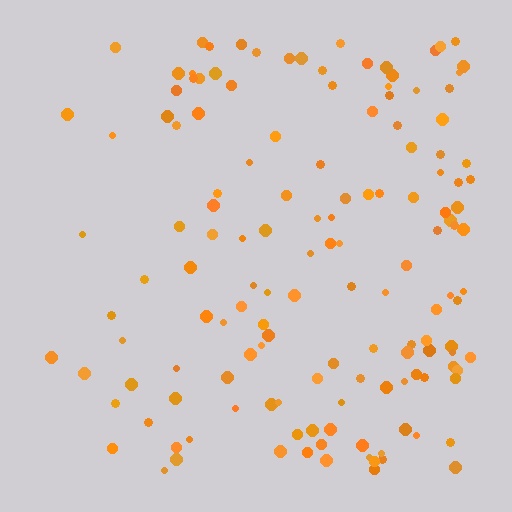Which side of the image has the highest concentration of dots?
The right.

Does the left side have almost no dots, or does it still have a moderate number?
Still a moderate number, just noticeably fewer than the right.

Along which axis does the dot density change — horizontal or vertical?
Horizontal.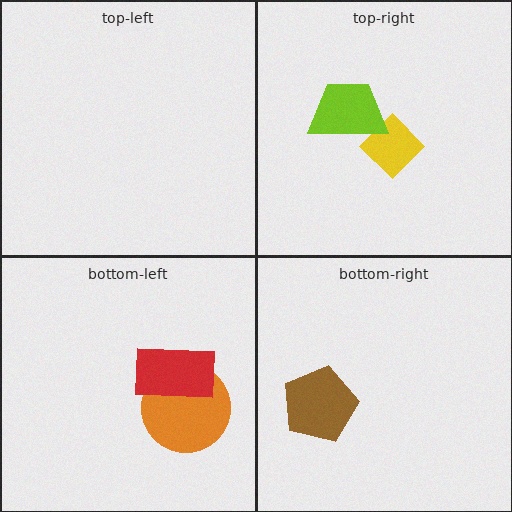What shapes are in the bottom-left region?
The orange circle, the red rectangle.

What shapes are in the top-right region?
The yellow diamond, the lime trapezoid.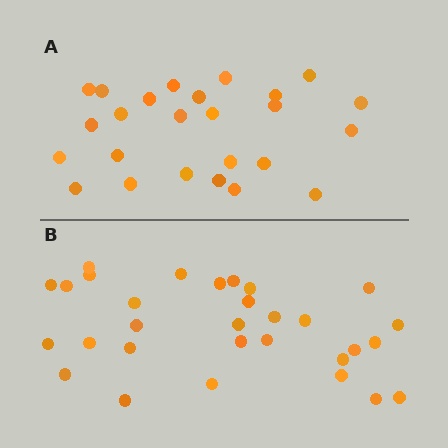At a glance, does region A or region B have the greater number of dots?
Region B (the bottom region) has more dots.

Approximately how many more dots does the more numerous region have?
Region B has about 5 more dots than region A.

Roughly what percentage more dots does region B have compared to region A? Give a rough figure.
About 20% more.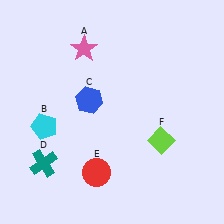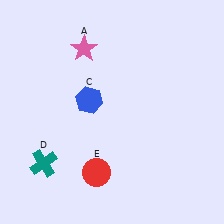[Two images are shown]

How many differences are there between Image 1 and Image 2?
There are 2 differences between the two images.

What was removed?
The cyan pentagon (B), the lime diamond (F) were removed in Image 2.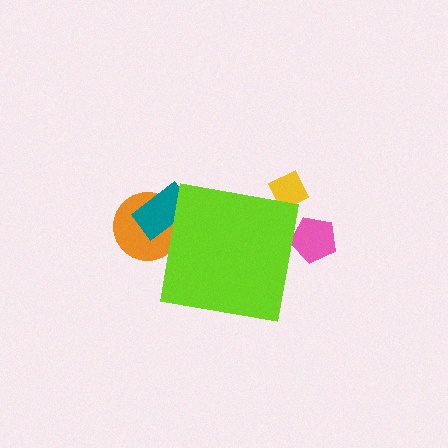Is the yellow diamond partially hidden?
Yes, the yellow diamond is partially hidden behind the lime square.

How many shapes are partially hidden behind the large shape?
4 shapes are partially hidden.